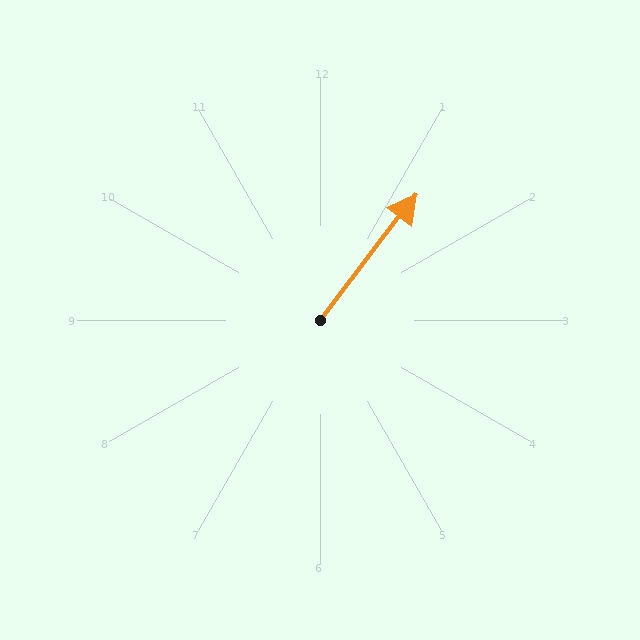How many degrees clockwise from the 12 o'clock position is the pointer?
Approximately 37 degrees.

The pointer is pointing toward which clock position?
Roughly 1 o'clock.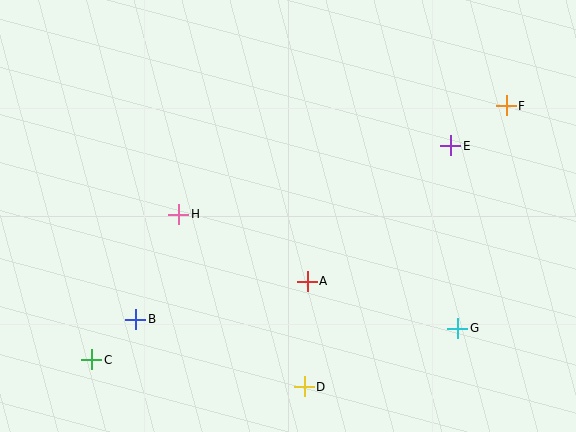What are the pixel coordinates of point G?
Point G is at (458, 328).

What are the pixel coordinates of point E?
Point E is at (451, 146).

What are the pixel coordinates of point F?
Point F is at (506, 106).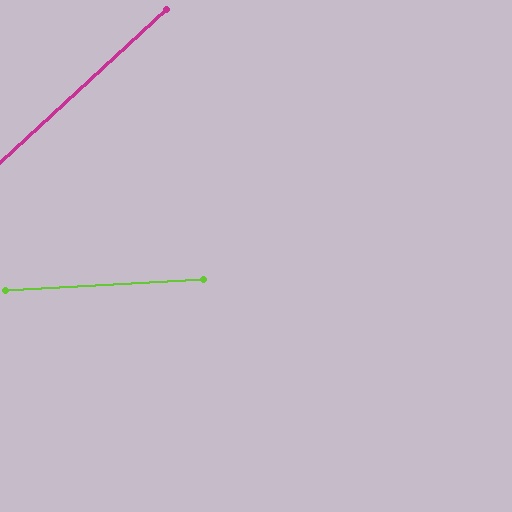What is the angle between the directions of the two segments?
Approximately 39 degrees.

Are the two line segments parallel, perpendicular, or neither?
Neither parallel nor perpendicular — they differ by about 39°.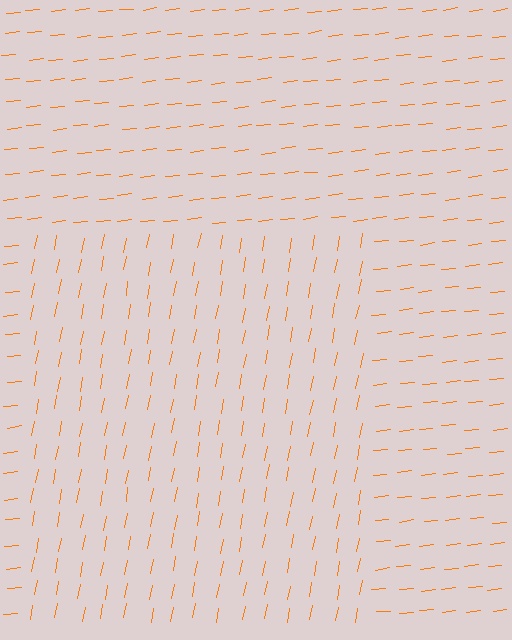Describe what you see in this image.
The image is filled with small orange line segments. A rectangle region in the image has lines oriented differently from the surrounding lines, creating a visible texture boundary.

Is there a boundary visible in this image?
Yes, there is a texture boundary formed by a change in line orientation.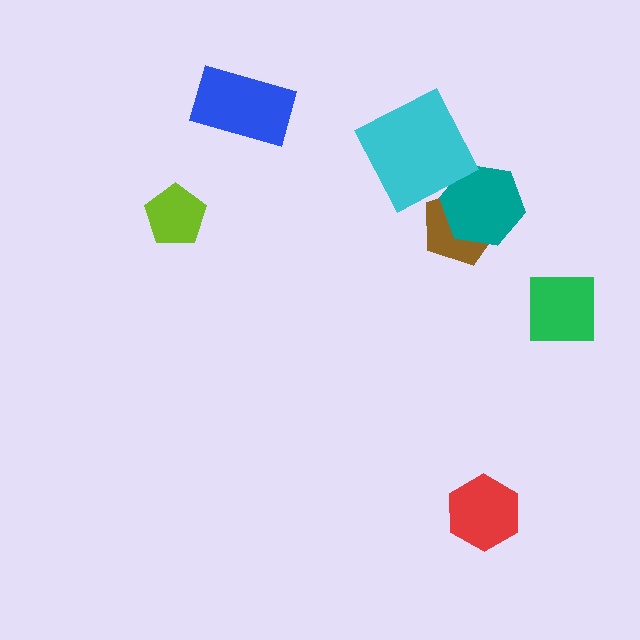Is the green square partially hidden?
No, no other shape covers it.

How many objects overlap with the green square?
0 objects overlap with the green square.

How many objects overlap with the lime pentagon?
0 objects overlap with the lime pentagon.